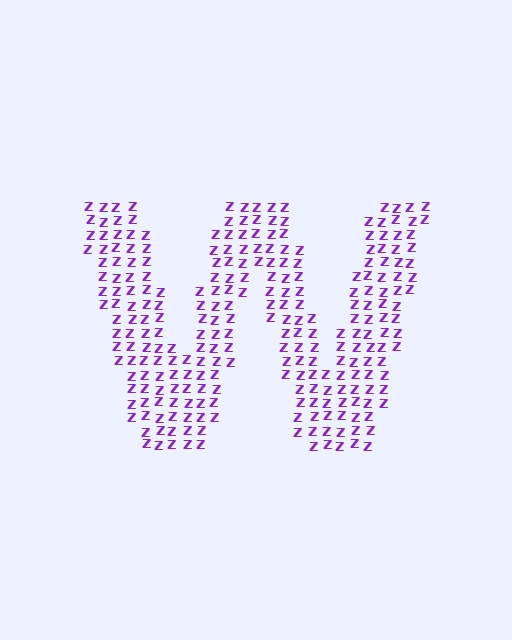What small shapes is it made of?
It is made of small letter Z's.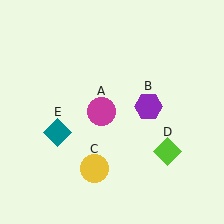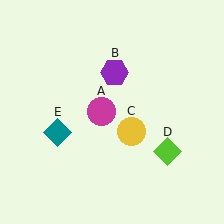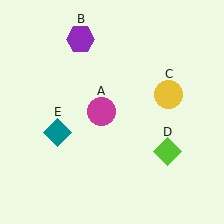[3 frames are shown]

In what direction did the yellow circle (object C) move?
The yellow circle (object C) moved up and to the right.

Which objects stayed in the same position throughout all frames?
Magenta circle (object A) and lime diamond (object D) and teal diamond (object E) remained stationary.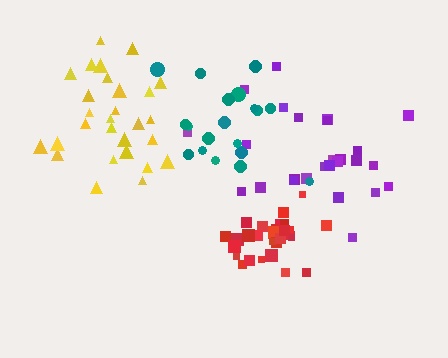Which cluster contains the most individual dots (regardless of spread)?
Red (29).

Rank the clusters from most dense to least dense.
red, teal, yellow, purple.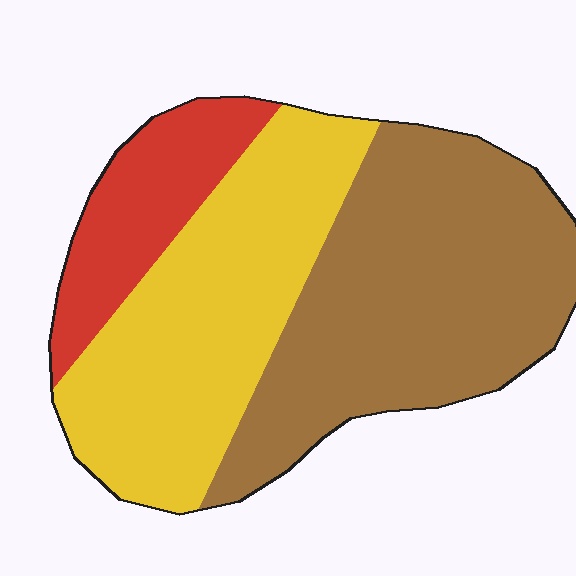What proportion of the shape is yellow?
Yellow covers about 40% of the shape.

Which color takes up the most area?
Brown, at roughly 45%.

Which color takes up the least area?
Red, at roughly 15%.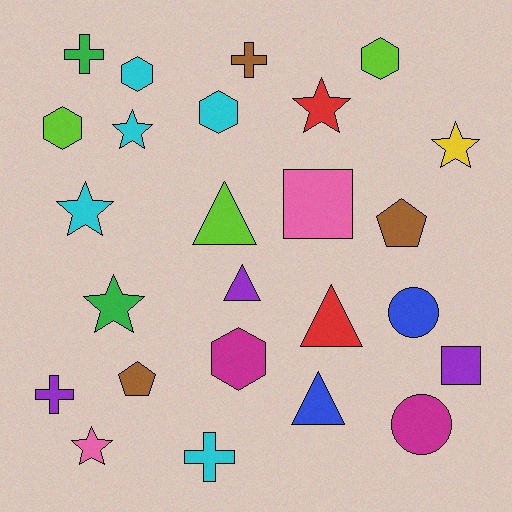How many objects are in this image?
There are 25 objects.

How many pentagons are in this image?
There are 2 pentagons.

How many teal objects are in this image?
There are no teal objects.